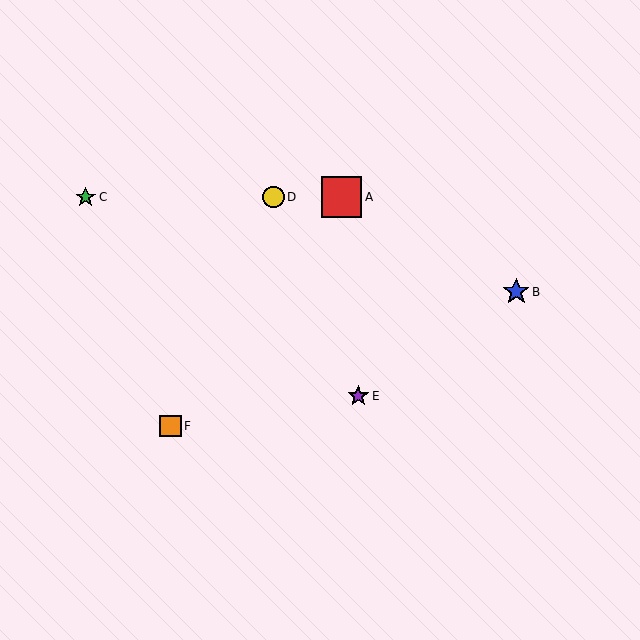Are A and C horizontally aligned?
Yes, both are at y≈197.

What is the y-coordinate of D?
Object D is at y≈197.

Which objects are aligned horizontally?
Objects A, C, D are aligned horizontally.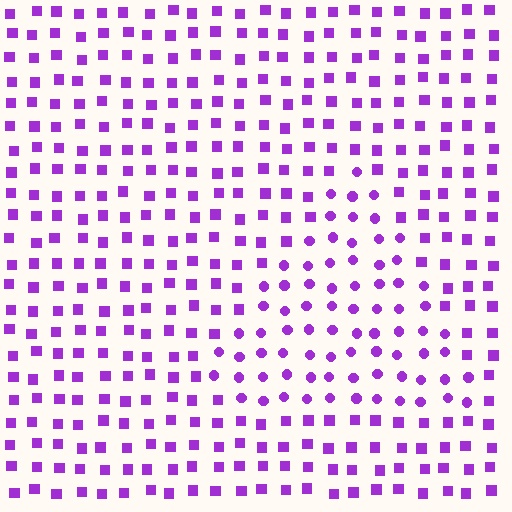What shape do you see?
I see a triangle.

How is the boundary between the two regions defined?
The boundary is defined by a change in element shape: circles inside vs. squares outside. All elements share the same color and spacing.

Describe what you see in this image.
The image is filled with small purple elements arranged in a uniform grid. A triangle-shaped region contains circles, while the surrounding area contains squares. The boundary is defined purely by the change in element shape.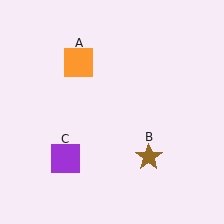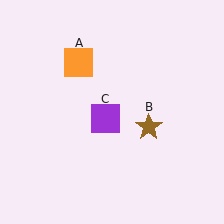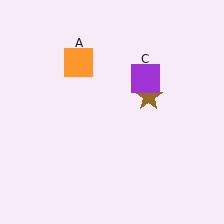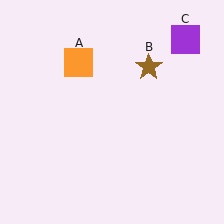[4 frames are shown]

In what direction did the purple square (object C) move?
The purple square (object C) moved up and to the right.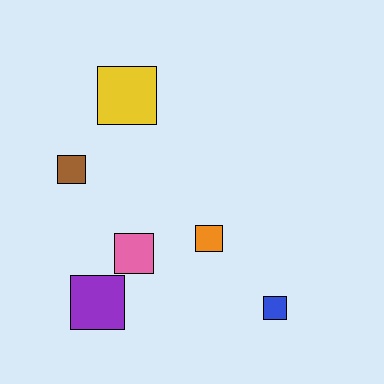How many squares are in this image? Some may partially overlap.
There are 6 squares.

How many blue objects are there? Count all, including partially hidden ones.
There is 1 blue object.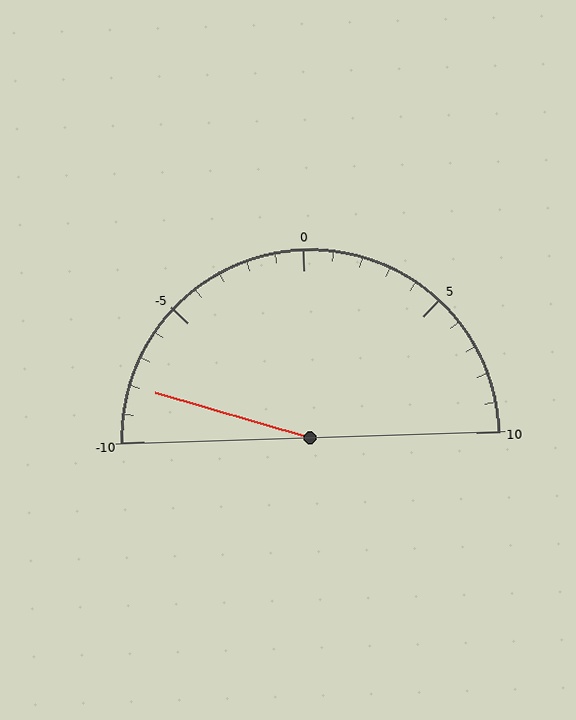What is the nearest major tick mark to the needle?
The nearest major tick mark is -10.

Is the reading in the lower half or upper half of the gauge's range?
The reading is in the lower half of the range (-10 to 10).